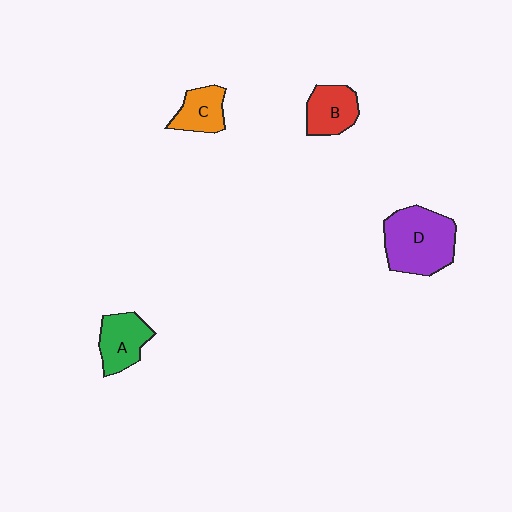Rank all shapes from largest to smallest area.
From largest to smallest: D (purple), A (green), B (red), C (orange).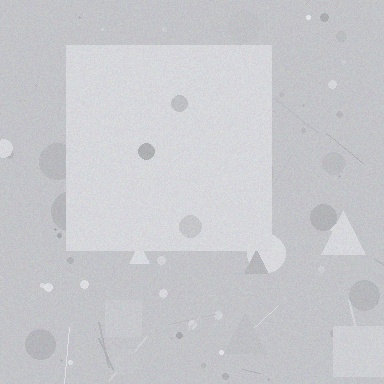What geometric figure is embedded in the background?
A square is embedded in the background.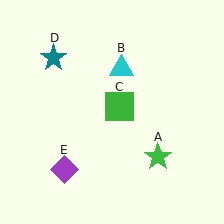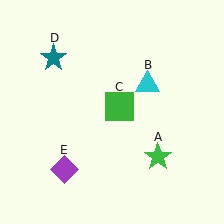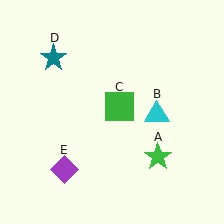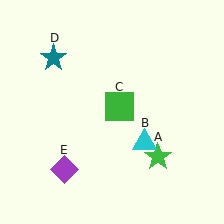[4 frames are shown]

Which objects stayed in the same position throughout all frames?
Green star (object A) and green square (object C) and teal star (object D) and purple diamond (object E) remained stationary.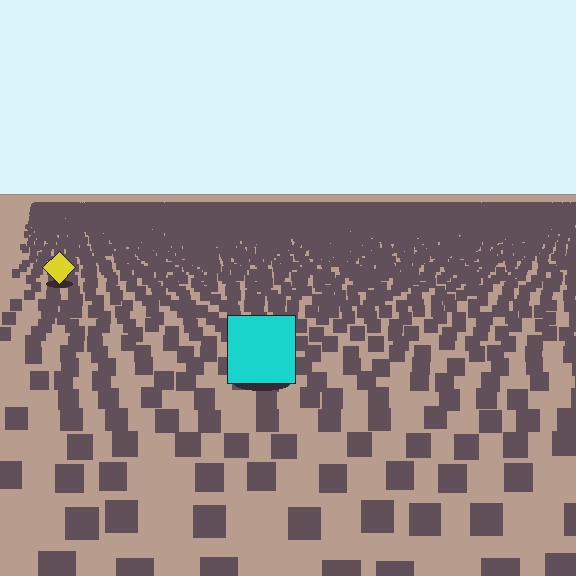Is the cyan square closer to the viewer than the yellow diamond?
Yes. The cyan square is closer — you can tell from the texture gradient: the ground texture is coarser near it.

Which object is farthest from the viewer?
The yellow diamond is farthest from the viewer. It appears smaller and the ground texture around it is denser.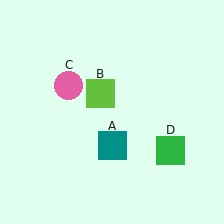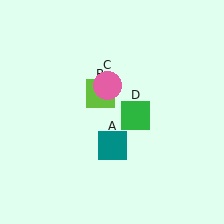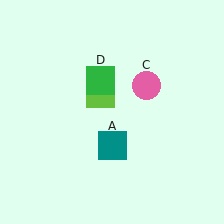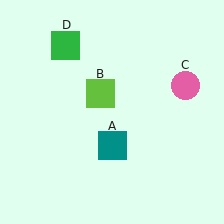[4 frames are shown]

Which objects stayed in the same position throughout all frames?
Teal square (object A) and lime square (object B) remained stationary.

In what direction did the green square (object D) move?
The green square (object D) moved up and to the left.